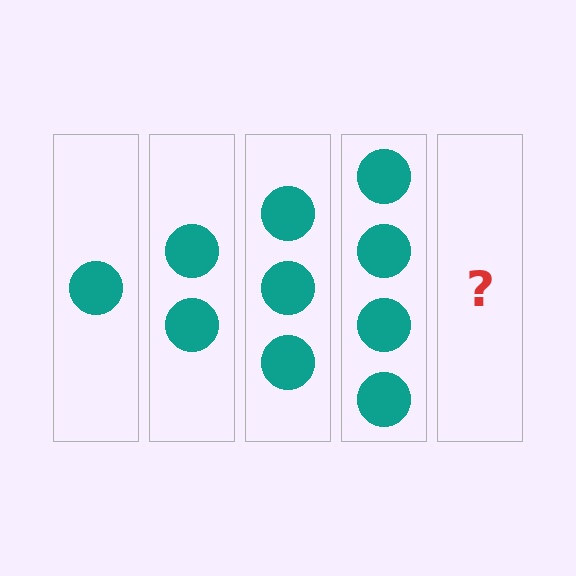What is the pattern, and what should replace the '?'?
The pattern is that each step adds one more circle. The '?' should be 5 circles.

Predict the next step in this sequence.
The next step is 5 circles.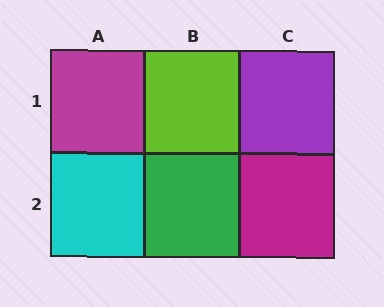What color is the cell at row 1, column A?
Magenta.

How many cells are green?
1 cell is green.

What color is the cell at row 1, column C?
Purple.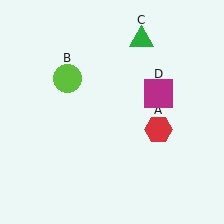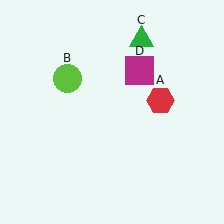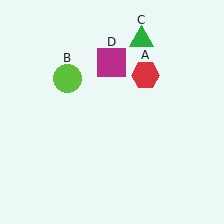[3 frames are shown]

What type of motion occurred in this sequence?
The red hexagon (object A), magenta square (object D) rotated counterclockwise around the center of the scene.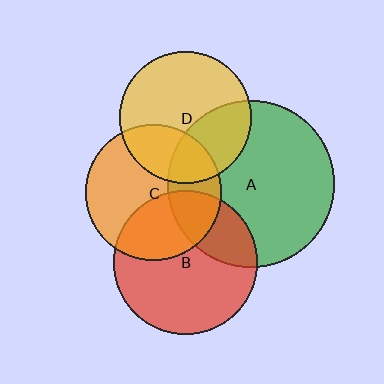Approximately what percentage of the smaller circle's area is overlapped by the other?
Approximately 35%.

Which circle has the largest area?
Circle A (green).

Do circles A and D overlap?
Yes.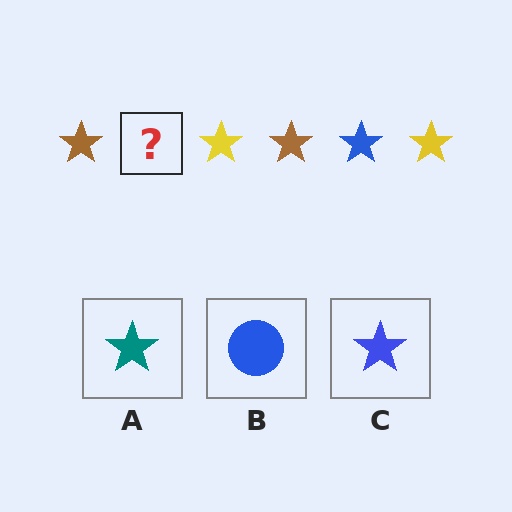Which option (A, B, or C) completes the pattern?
C.